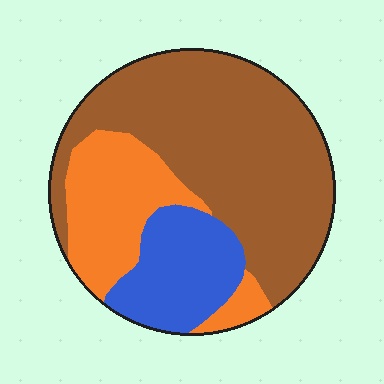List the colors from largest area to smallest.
From largest to smallest: brown, orange, blue.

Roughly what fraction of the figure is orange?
Orange takes up about one quarter (1/4) of the figure.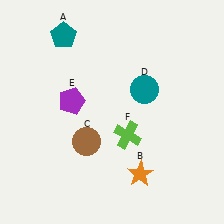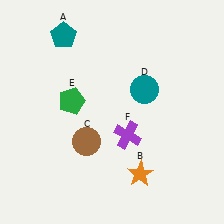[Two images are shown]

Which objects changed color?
E changed from purple to green. F changed from lime to purple.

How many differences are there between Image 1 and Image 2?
There are 2 differences between the two images.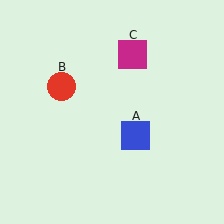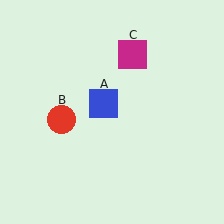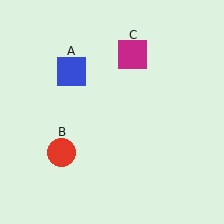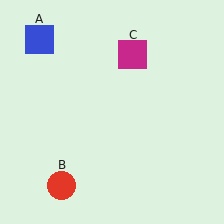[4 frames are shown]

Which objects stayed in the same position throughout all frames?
Magenta square (object C) remained stationary.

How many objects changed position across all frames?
2 objects changed position: blue square (object A), red circle (object B).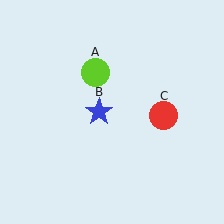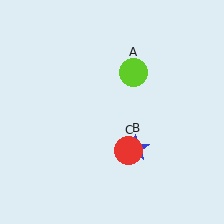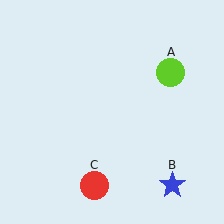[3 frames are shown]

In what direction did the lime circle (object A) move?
The lime circle (object A) moved right.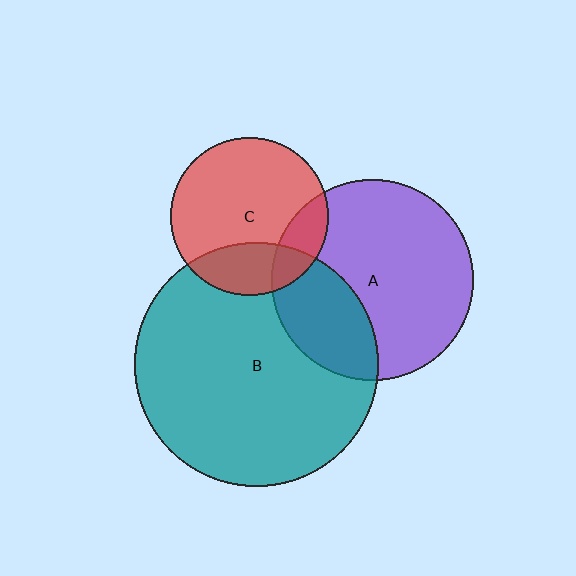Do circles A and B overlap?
Yes.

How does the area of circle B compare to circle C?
Approximately 2.4 times.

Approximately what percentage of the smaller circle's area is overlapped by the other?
Approximately 30%.